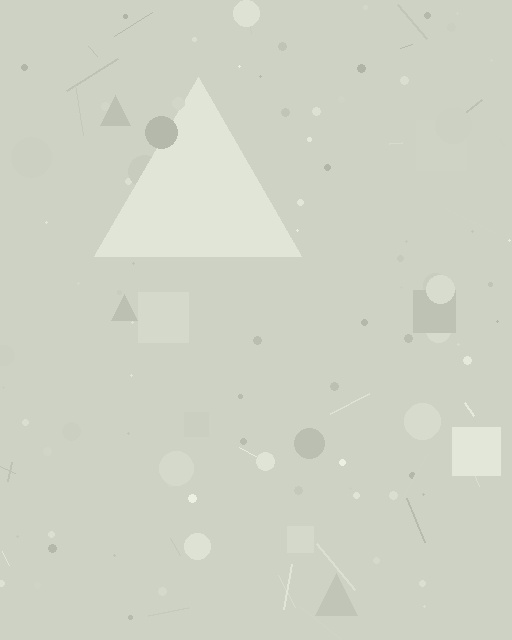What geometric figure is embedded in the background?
A triangle is embedded in the background.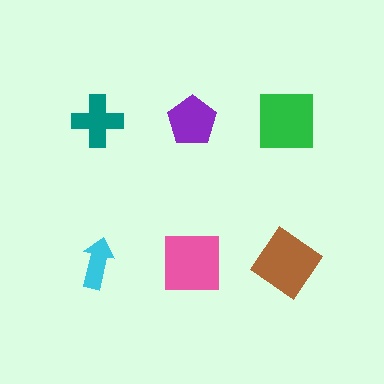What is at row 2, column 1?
A cyan arrow.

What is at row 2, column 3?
A brown diamond.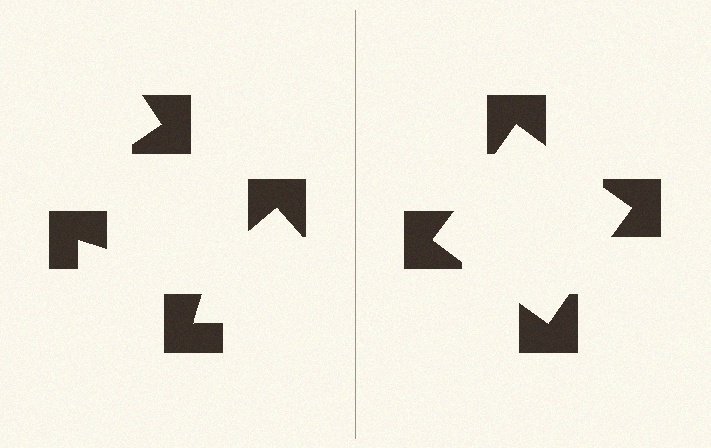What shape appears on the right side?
An illusory square.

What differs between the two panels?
The notched squares are positioned identically on both sides; only the wedge orientations differ. On the right they align to a square; on the left they are misaligned.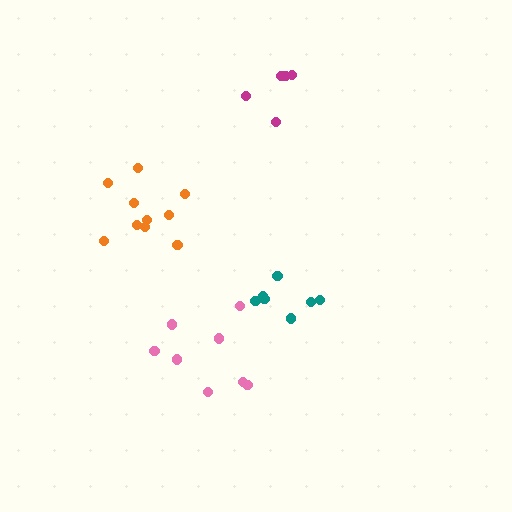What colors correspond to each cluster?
The clusters are colored: orange, magenta, pink, teal.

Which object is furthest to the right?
The teal cluster is rightmost.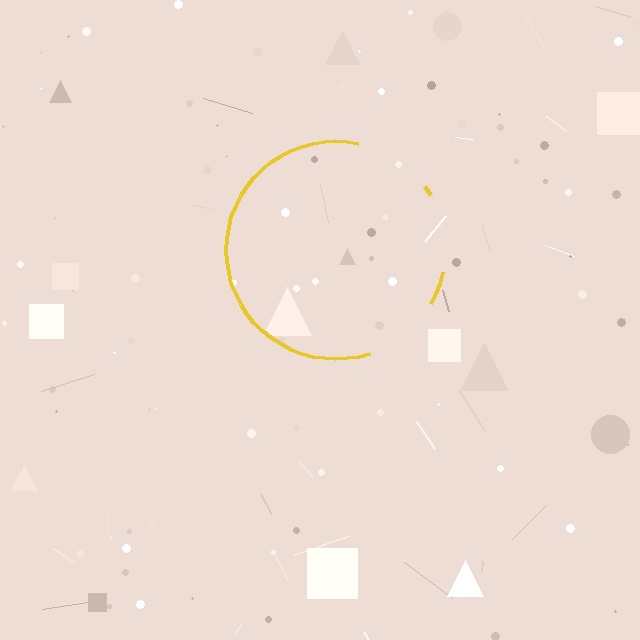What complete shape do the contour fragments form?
The contour fragments form a circle.